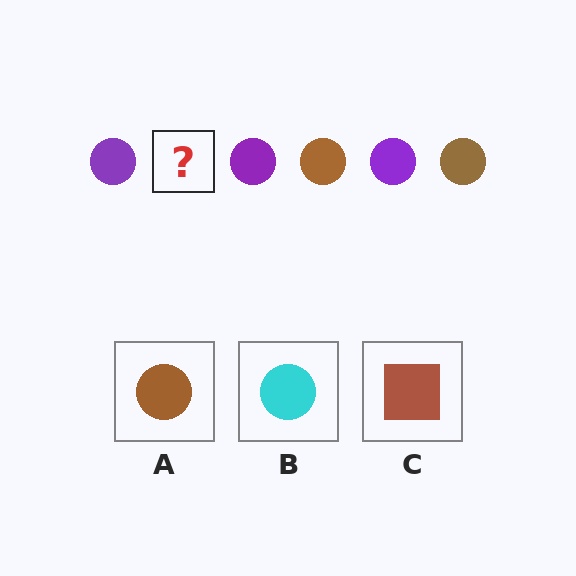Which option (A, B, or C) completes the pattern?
A.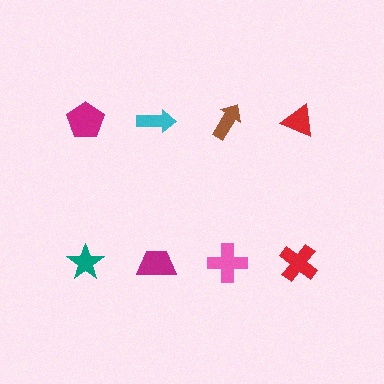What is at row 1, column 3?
A brown arrow.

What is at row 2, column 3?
A pink cross.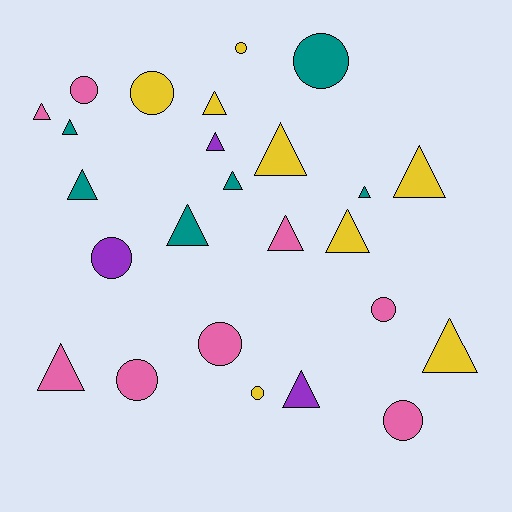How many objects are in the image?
There are 25 objects.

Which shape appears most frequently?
Triangle, with 15 objects.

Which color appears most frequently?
Pink, with 8 objects.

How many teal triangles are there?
There are 5 teal triangles.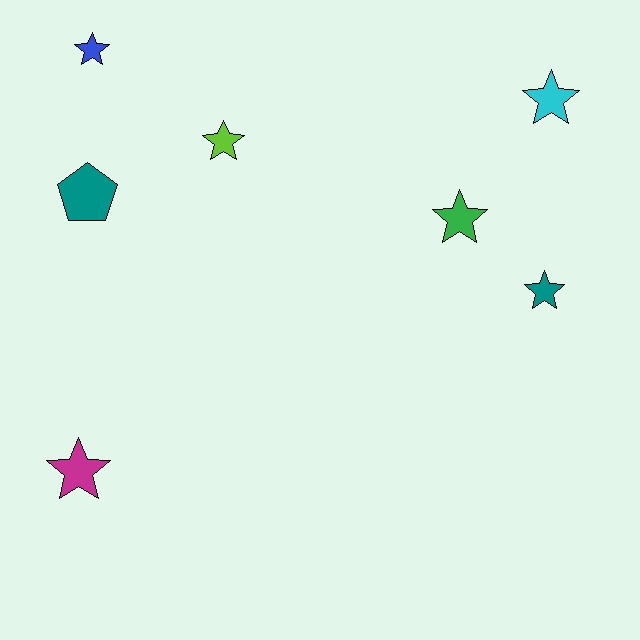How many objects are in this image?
There are 7 objects.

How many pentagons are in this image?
There is 1 pentagon.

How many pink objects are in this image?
There are no pink objects.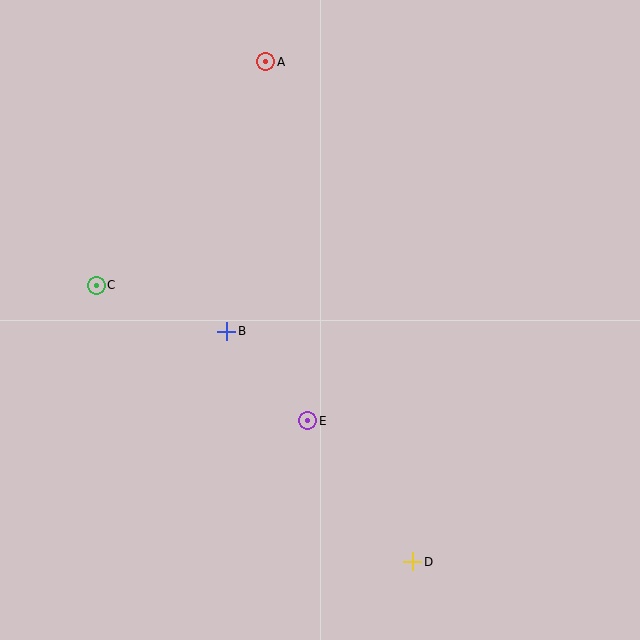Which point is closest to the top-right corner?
Point A is closest to the top-right corner.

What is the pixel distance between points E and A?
The distance between E and A is 361 pixels.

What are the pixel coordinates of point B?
Point B is at (227, 331).